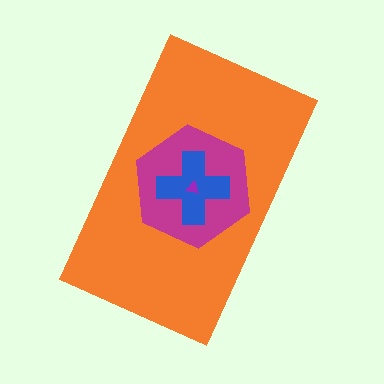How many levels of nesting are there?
4.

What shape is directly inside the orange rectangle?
The magenta hexagon.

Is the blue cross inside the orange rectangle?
Yes.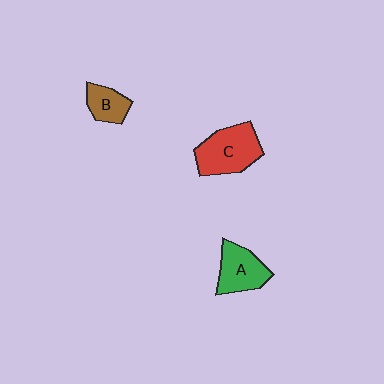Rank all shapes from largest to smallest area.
From largest to smallest: C (red), A (green), B (brown).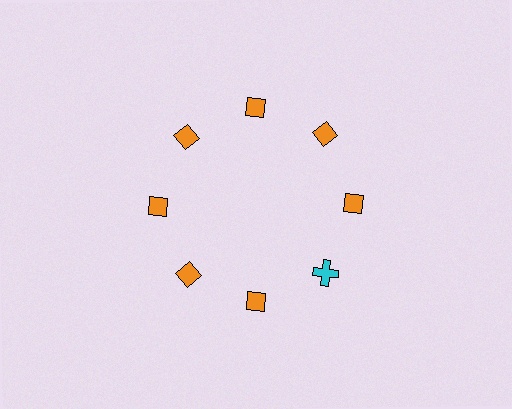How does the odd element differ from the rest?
It differs in both color (cyan instead of orange) and shape (cross instead of diamond).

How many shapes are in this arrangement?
There are 8 shapes arranged in a ring pattern.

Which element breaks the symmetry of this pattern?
The cyan cross at roughly the 4 o'clock position breaks the symmetry. All other shapes are orange diamonds.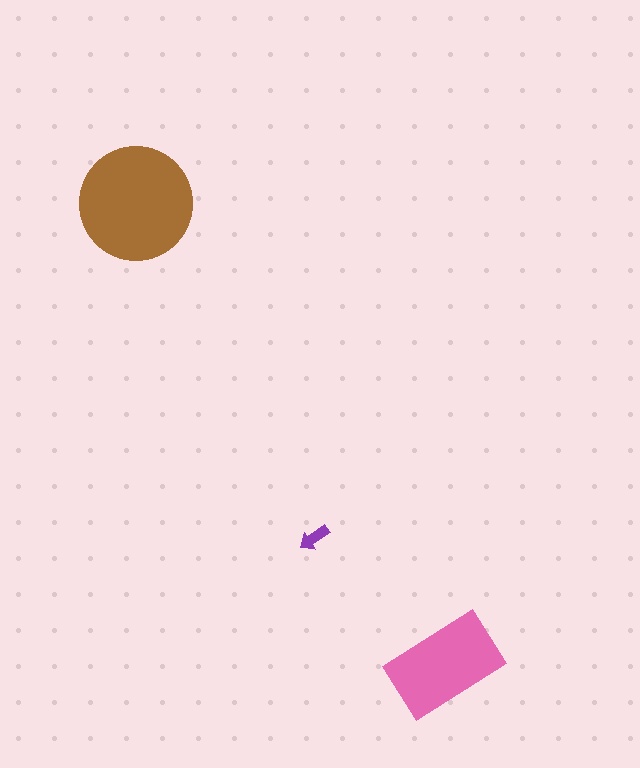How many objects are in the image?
There are 3 objects in the image.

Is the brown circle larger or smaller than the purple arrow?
Larger.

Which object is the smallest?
The purple arrow.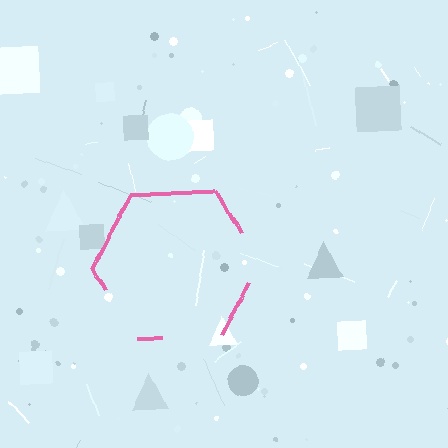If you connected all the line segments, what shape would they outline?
They would outline a hexagon.